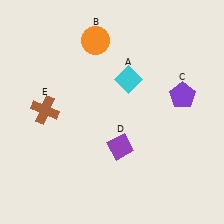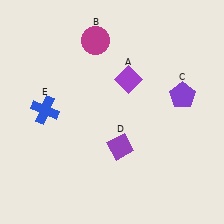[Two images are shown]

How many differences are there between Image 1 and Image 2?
There are 3 differences between the two images.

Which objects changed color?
A changed from cyan to purple. B changed from orange to magenta. E changed from brown to blue.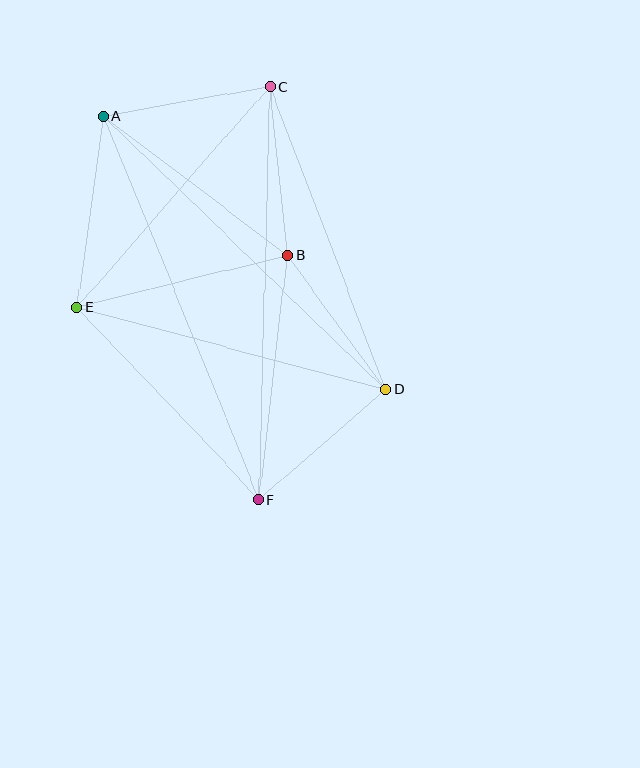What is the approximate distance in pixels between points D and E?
The distance between D and E is approximately 320 pixels.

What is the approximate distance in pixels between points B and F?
The distance between B and F is approximately 246 pixels.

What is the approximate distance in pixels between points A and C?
The distance between A and C is approximately 169 pixels.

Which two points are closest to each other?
Points B and D are closest to each other.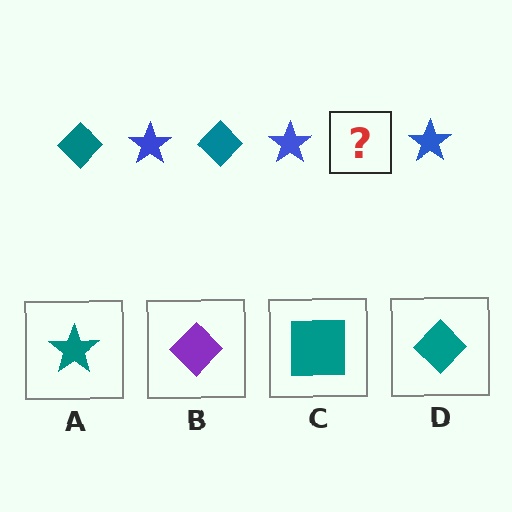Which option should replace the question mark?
Option D.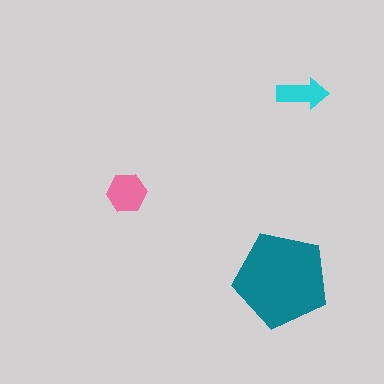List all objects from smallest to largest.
The cyan arrow, the pink hexagon, the teal pentagon.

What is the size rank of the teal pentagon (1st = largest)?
1st.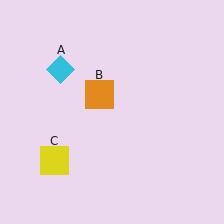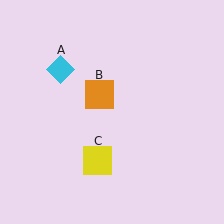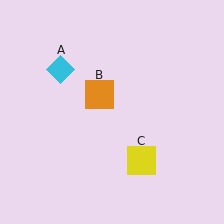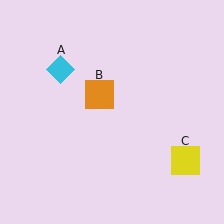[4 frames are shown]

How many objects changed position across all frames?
1 object changed position: yellow square (object C).